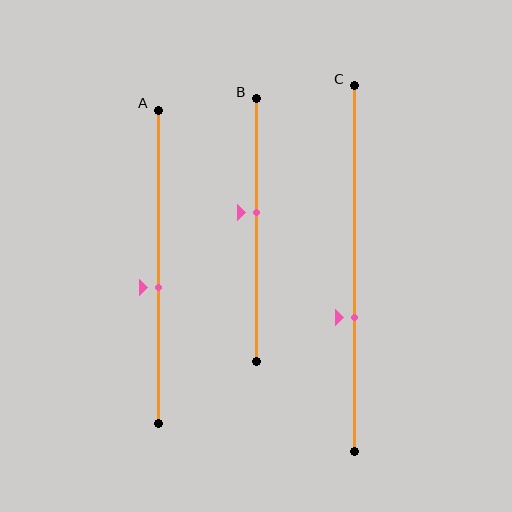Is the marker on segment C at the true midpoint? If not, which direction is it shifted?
No, the marker on segment C is shifted downward by about 13% of the segment length.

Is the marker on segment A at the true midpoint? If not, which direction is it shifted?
No, the marker on segment A is shifted downward by about 7% of the segment length.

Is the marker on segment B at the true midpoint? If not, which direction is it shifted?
No, the marker on segment B is shifted upward by about 7% of the segment length.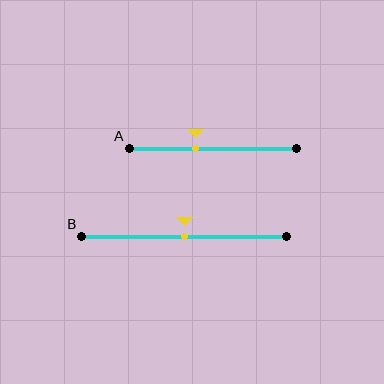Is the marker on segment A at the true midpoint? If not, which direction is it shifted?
No, the marker on segment A is shifted to the left by about 11% of the segment length.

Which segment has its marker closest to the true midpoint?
Segment B has its marker closest to the true midpoint.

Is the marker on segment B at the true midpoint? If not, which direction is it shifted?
Yes, the marker on segment B is at the true midpoint.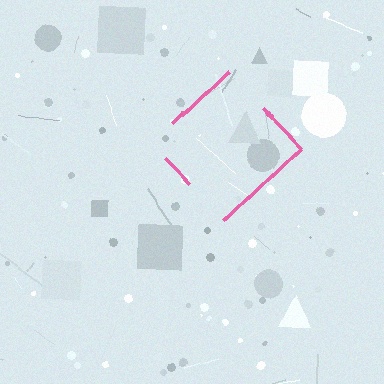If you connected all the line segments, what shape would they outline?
They would outline a diamond.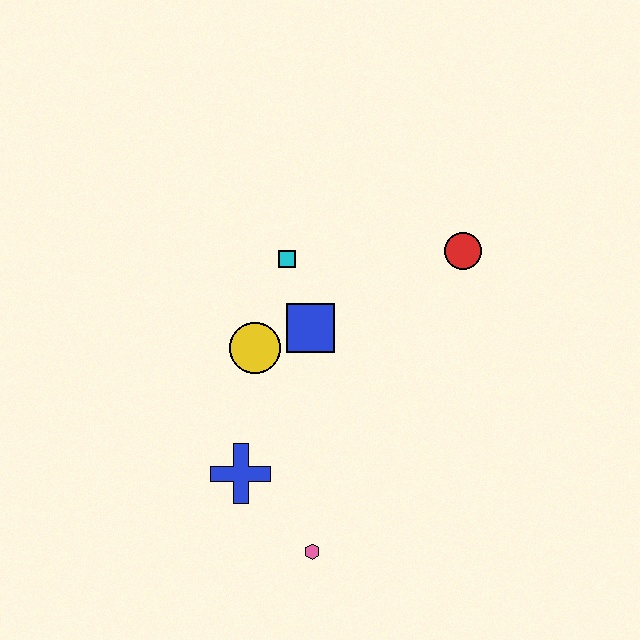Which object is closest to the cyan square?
The blue square is closest to the cyan square.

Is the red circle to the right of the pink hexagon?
Yes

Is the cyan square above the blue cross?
Yes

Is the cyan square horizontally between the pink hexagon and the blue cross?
Yes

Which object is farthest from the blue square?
The pink hexagon is farthest from the blue square.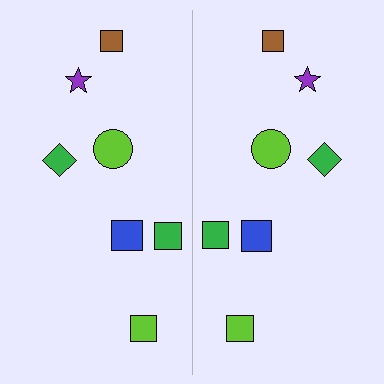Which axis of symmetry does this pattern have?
The pattern has a vertical axis of symmetry running through the center of the image.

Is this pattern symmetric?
Yes, this pattern has bilateral (reflection) symmetry.